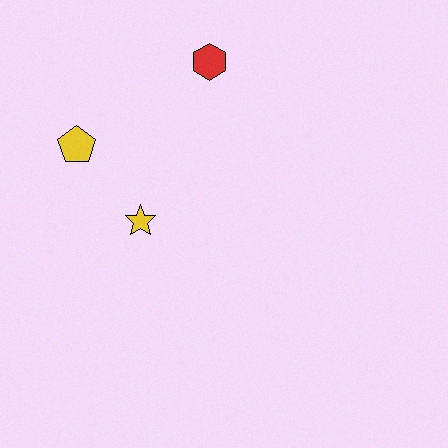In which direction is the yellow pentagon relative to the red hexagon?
The yellow pentagon is to the left of the red hexagon.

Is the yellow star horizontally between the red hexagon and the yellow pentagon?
Yes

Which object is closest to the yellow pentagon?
The yellow star is closest to the yellow pentagon.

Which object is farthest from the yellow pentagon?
The red hexagon is farthest from the yellow pentagon.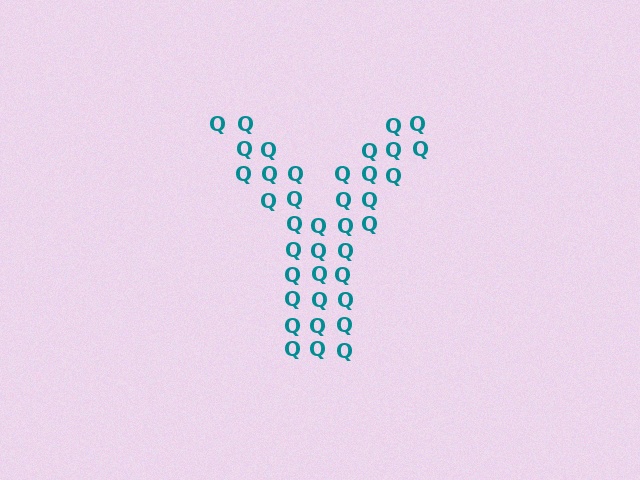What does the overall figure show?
The overall figure shows the letter Y.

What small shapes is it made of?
It is made of small letter Q's.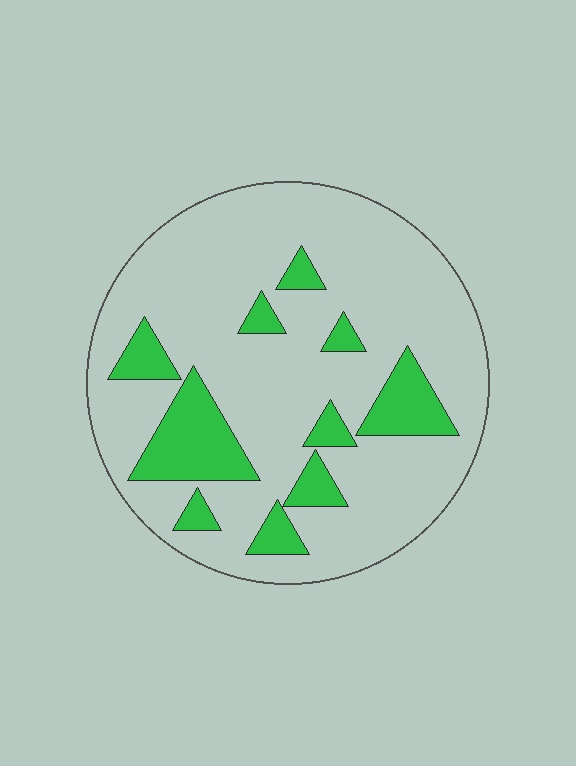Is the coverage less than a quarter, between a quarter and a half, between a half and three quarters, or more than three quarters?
Less than a quarter.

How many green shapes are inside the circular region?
10.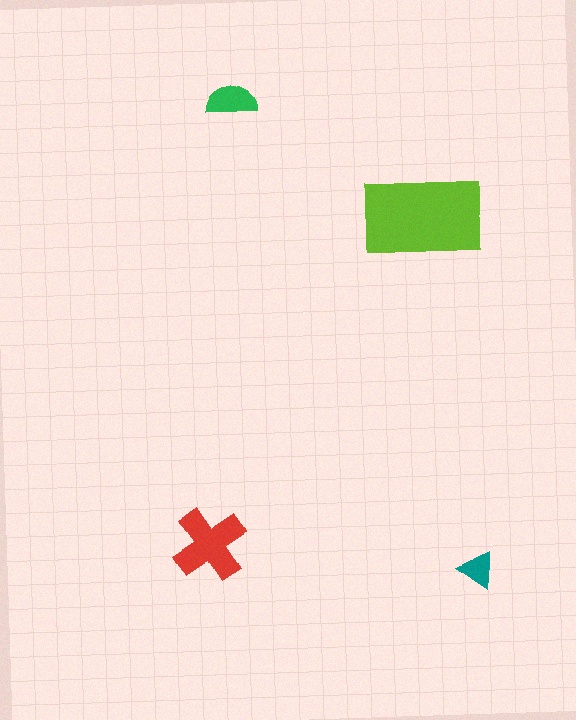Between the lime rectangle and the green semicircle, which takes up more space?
The lime rectangle.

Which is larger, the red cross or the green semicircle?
The red cross.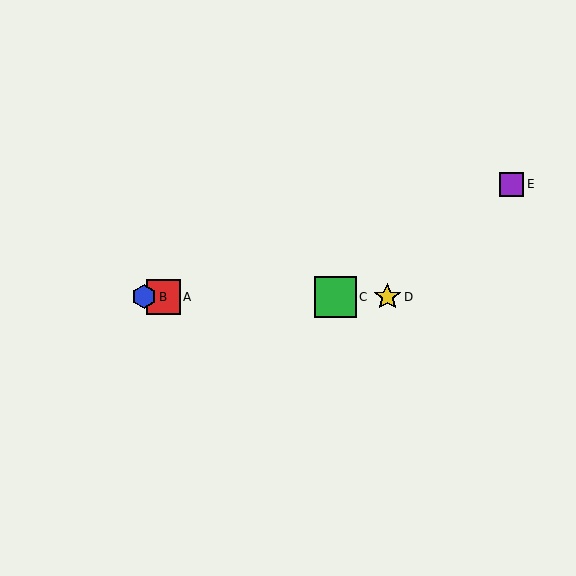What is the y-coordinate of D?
Object D is at y≈297.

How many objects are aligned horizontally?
4 objects (A, B, C, D) are aligned horizontally.